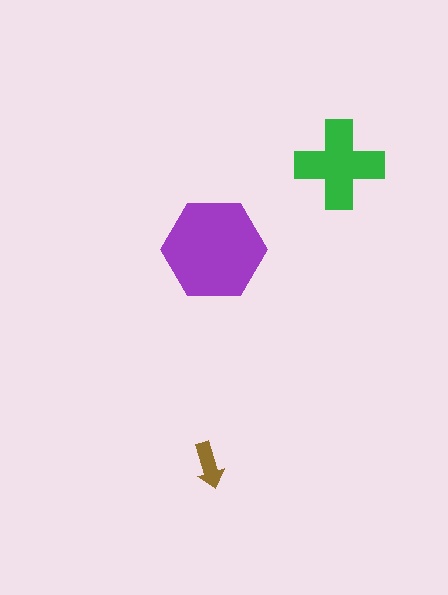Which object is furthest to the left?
The brown arrow is leftmost.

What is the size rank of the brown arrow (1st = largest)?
3rd.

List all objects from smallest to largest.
The brown arrow, the green cross, the purple hexagon.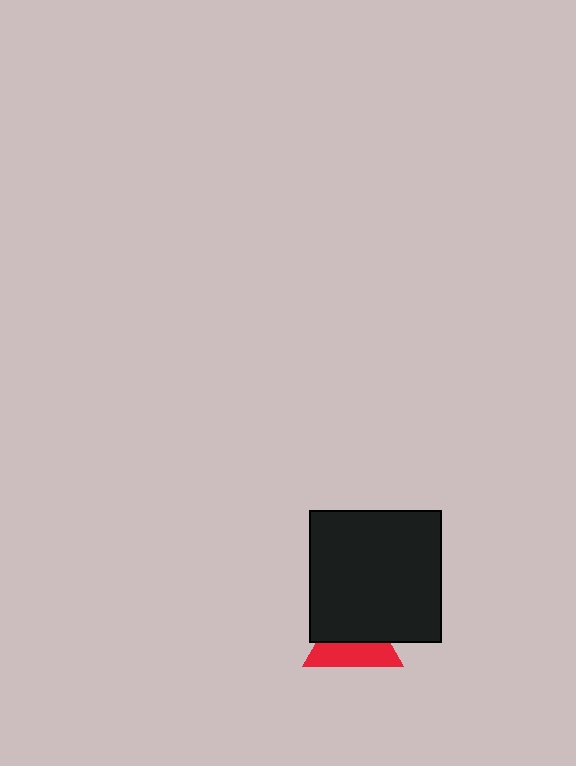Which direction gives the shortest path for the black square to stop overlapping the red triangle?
Moving up gives the shortest separation.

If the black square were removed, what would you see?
You would see the complete red triangle.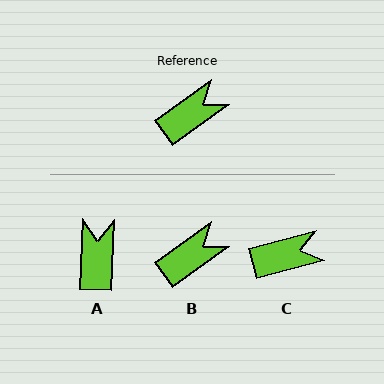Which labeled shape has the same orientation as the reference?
B.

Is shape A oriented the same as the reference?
No, it is off by about 52 degrees.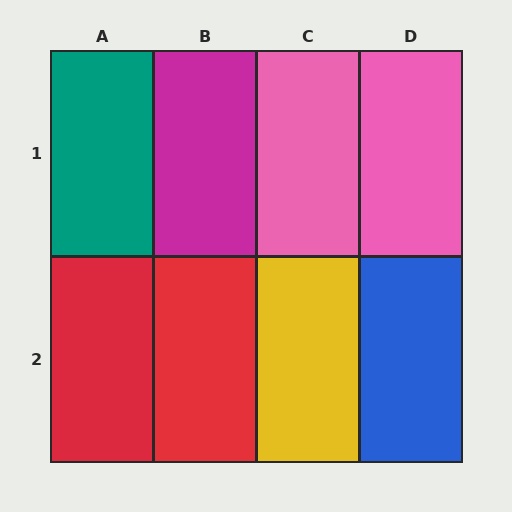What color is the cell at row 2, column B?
Red.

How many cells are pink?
2 cells are pink.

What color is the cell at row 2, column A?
Red.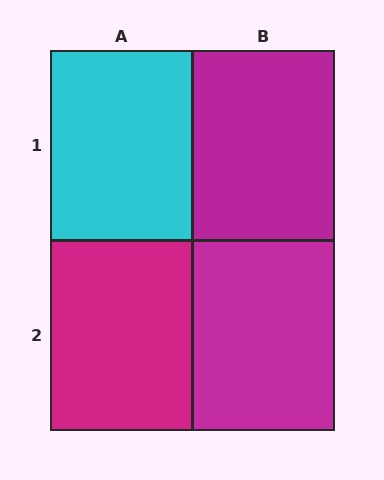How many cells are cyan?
1 cell is cyan.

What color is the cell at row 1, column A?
Cyan.